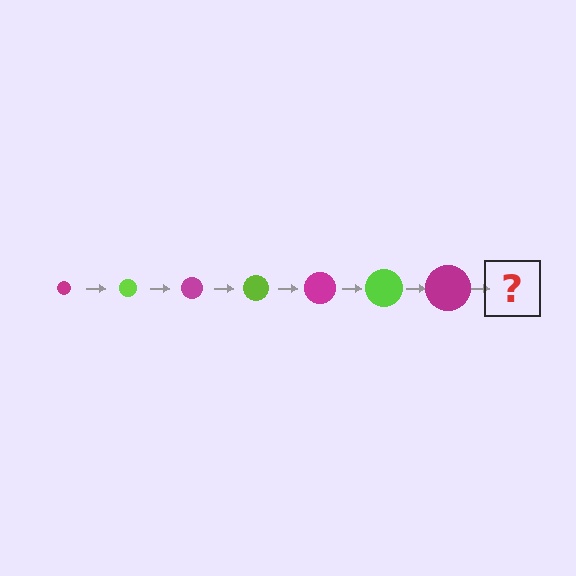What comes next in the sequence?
The next element should be a lime circle, larger than the previous one.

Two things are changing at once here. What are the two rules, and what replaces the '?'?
The two rules are that the circle grows larger each step and the color cycles through magenta and lime. The '?' should be a lime circle, larger than the previous one.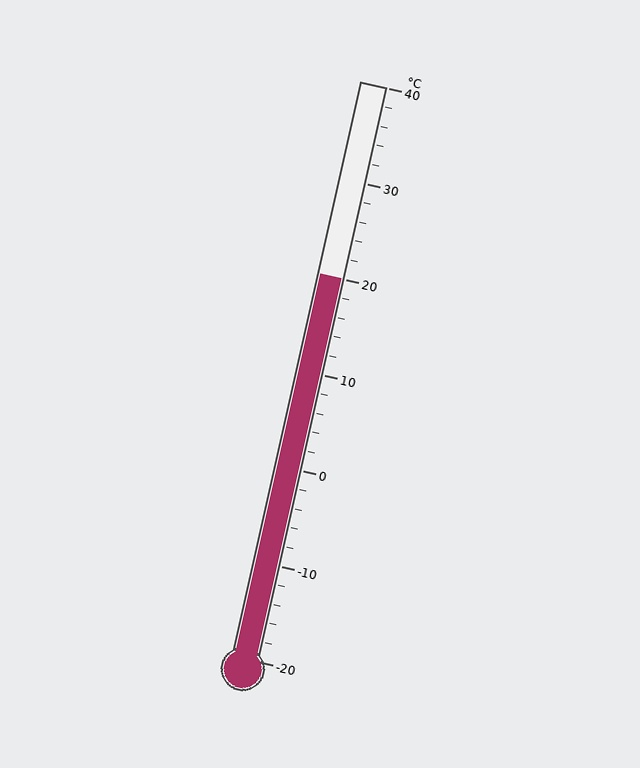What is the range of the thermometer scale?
The thermometer scale ranges from -20°C to 40°C.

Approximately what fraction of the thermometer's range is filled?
The thermometer is filled to approximately 65% of its range.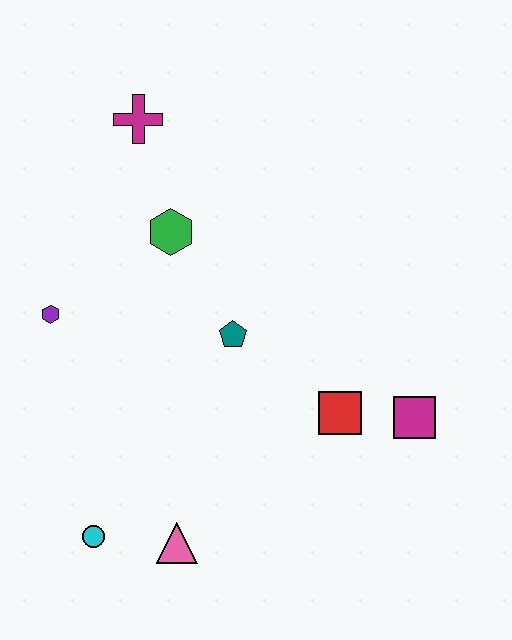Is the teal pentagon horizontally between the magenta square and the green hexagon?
Yes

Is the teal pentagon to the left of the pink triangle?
No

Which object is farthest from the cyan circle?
The magenta cross is farthest from the cyan circle.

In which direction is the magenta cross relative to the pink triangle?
The magenta cross is above the pink triangle.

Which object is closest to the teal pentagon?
The green hexagon is closest to the teal pentagon.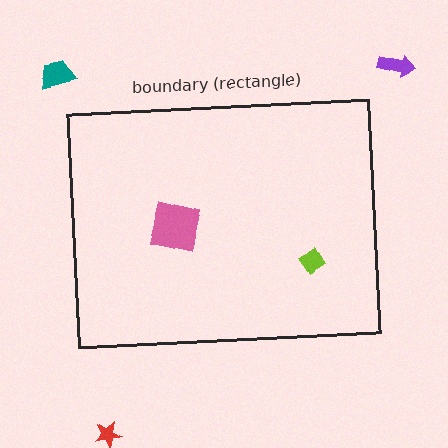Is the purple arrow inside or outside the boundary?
Outside.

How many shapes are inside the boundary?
2 inside, 3 outside.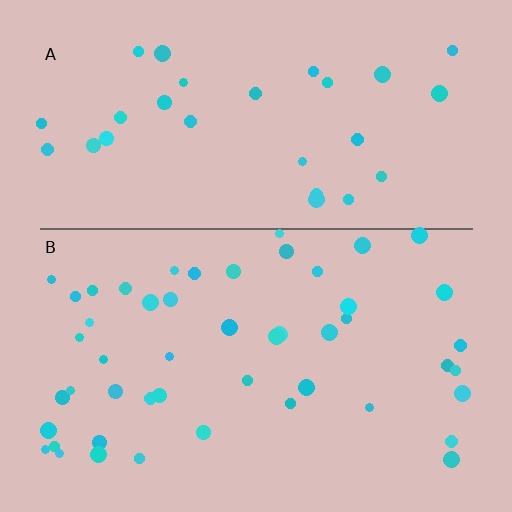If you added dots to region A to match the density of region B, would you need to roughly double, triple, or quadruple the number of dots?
Approximately double.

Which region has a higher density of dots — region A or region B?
B (the bottom).